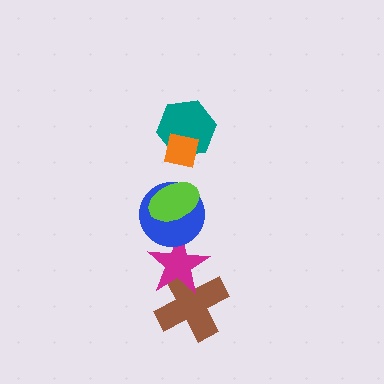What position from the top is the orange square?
The orange square is 1st from the top.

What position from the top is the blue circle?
The blue circle is 4th from the top.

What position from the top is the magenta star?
The magenta star is 5th from the top.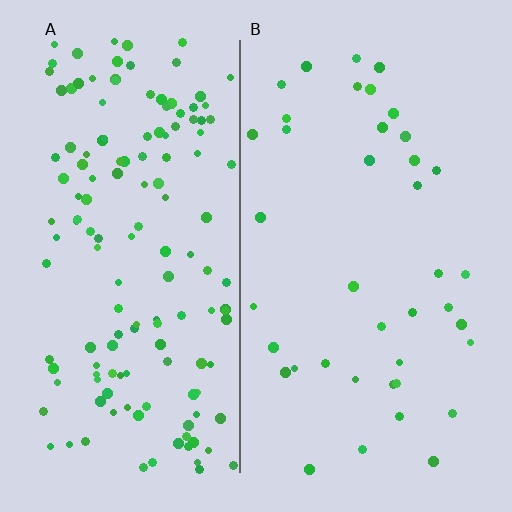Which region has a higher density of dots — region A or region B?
A (the left).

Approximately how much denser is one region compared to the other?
Approximately 3.7× — region A over region B.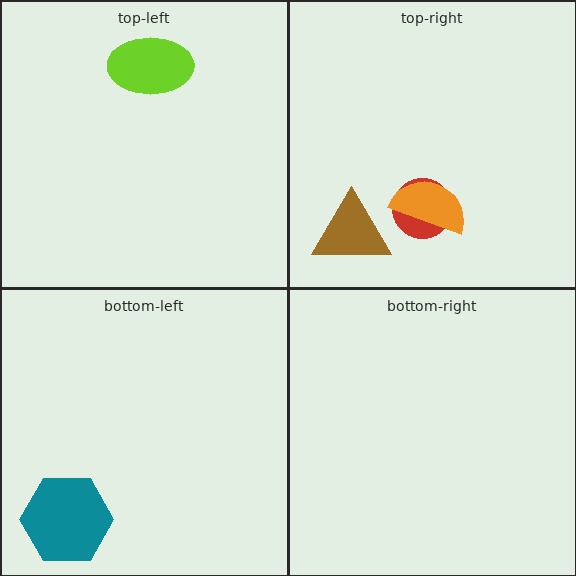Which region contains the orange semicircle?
The top-right region.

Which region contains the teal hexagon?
The bottom-left region.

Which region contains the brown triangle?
The top-right region.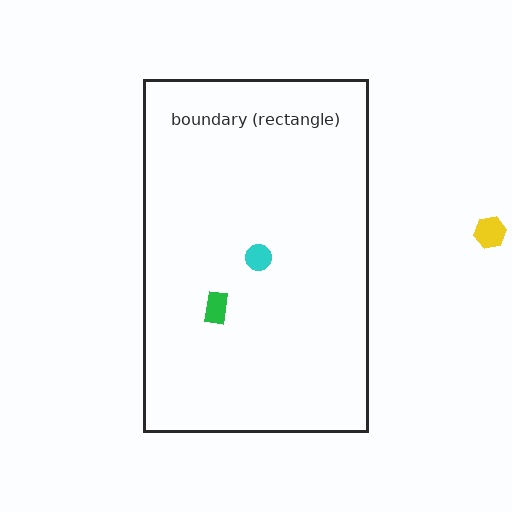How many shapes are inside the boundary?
2 inside, 1 outside.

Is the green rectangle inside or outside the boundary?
Inside.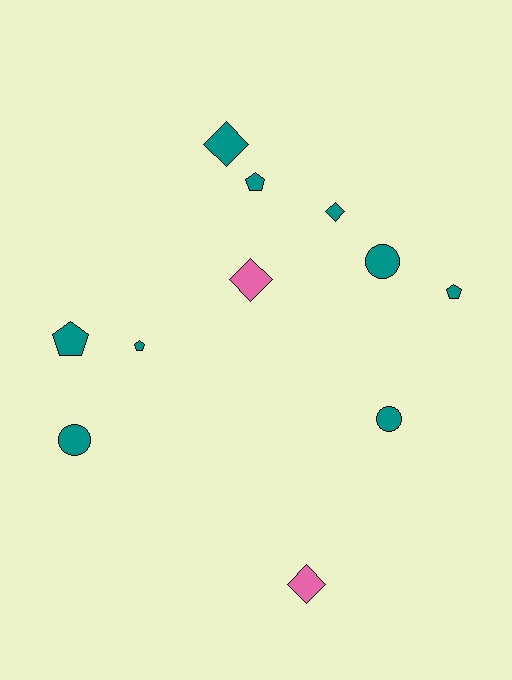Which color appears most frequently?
Teal, with 9 objects.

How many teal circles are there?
There are 3 teal circles.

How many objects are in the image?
There are 11 objects.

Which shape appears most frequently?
Pentagon, with 4 objects.